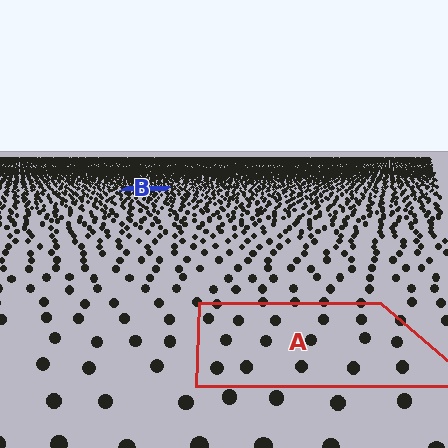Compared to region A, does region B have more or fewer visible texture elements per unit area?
Region B has more texture elements per unit area — they are packed more densely because it is farther away.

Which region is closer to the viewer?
Region A is closer. The texture elements there are larger and more spread out.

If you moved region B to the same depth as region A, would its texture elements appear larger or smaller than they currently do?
They would appear larger. At a closer depth, the same texture elements are projected at a bigger on-screen size.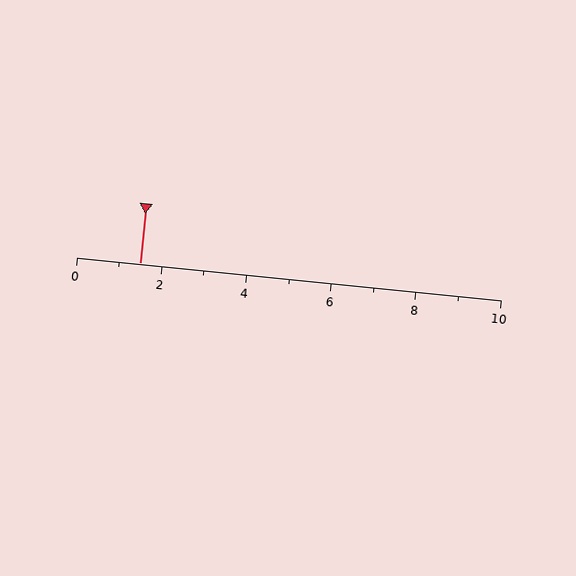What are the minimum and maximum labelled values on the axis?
The axis runs from 0 to 10.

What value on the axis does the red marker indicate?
The marker indicates approximately 1.5.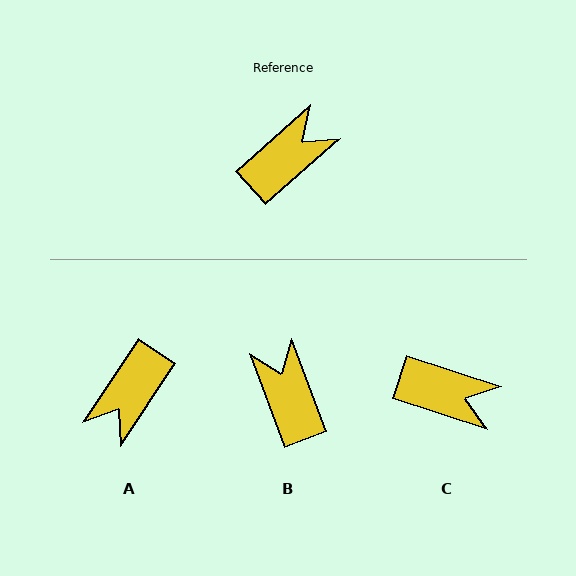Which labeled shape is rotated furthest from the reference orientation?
A, about 165 degrees away.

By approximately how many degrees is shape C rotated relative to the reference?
Approximately 59 degrees clockwise.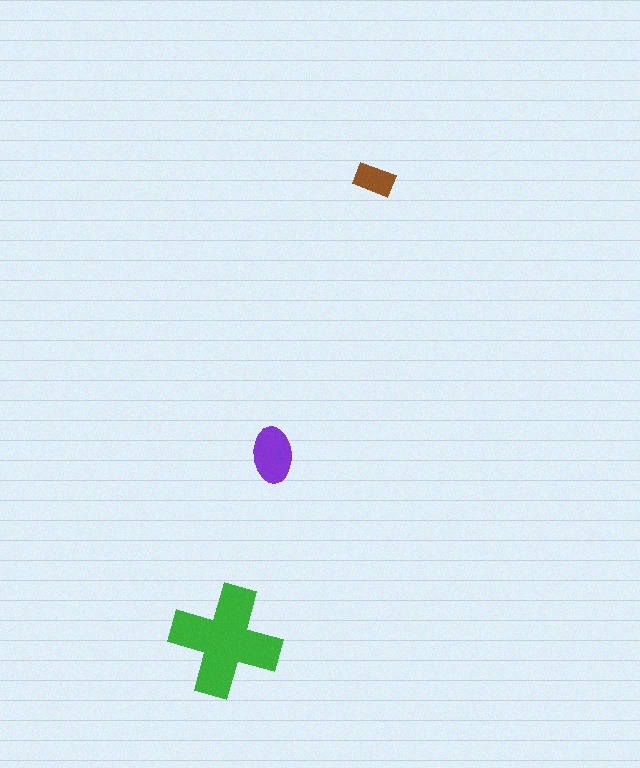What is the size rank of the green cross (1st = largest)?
1st.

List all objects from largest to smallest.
The green cross, the purple ellipse, the brown rectangle.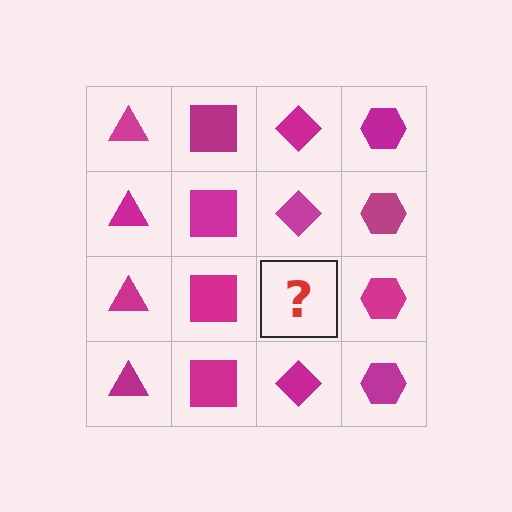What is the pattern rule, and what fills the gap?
The rule is that each column has a consistent shape. The gap should be filled with a magenta diamond.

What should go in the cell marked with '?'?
The missing cell should contain a magenta diamond.